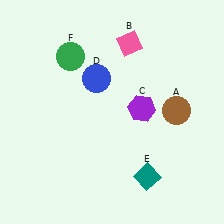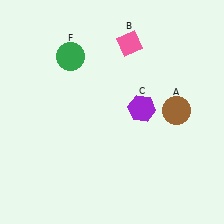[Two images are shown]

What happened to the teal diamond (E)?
The teal diamond (E) was removed in Image 2. It was in the bottom-right area of Image 1.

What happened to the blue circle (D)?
The blue circle (D) was removed in Image 2. It was in the top-left area of Image 1.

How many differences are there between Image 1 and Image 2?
There are 2 differences between the two images.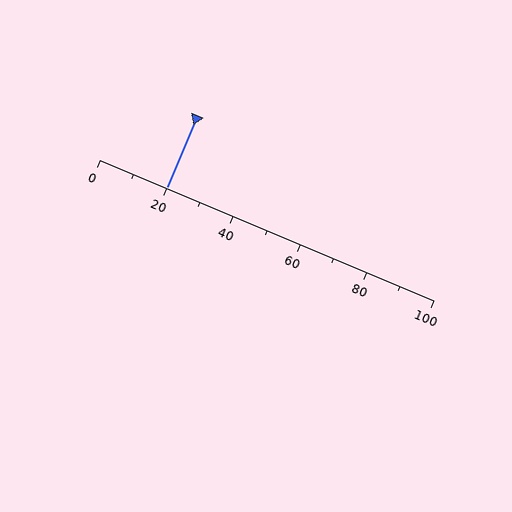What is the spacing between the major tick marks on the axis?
The major ticks are spaced 20 apart.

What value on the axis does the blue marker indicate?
The marker indicates approximately 20.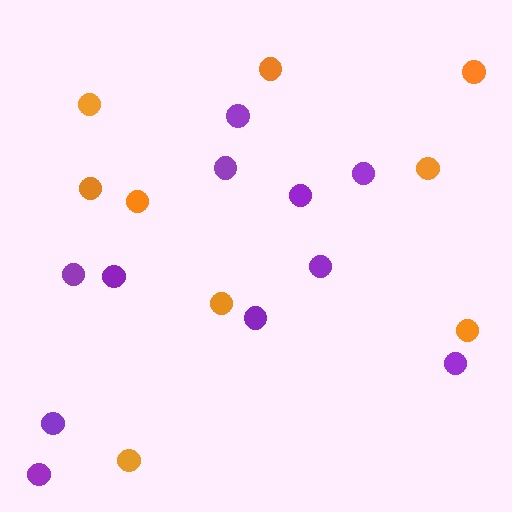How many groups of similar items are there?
There are 2 groups: one group of purple circles (11) and one group of orange circles (9).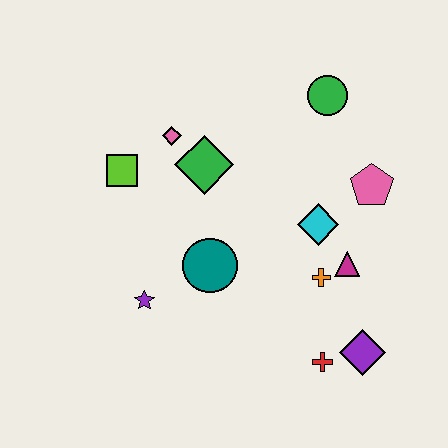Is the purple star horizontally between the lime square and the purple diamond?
Yes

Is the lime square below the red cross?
No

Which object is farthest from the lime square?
The purple diamond is farthest from the lime square.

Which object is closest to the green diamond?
The pink diamond is closest to the green diamond.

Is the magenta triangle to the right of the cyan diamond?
Yes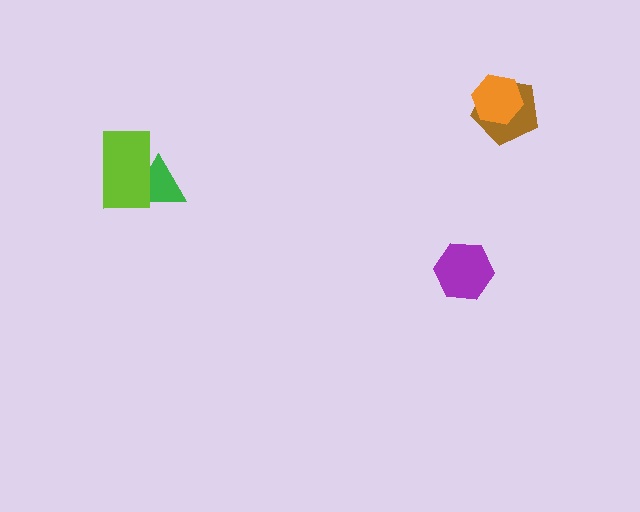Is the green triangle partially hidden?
Yes, it is partially covered by another shape.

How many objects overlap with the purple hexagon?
0 objects overlap with the purple hexagon.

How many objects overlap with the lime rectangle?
1 object overlaps with the lime rectangle.